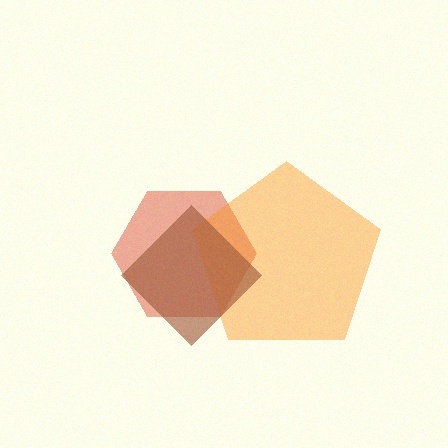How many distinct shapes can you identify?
There are 3 distinct shapes: a red hexagon, an orange pentagon, a brown diamond.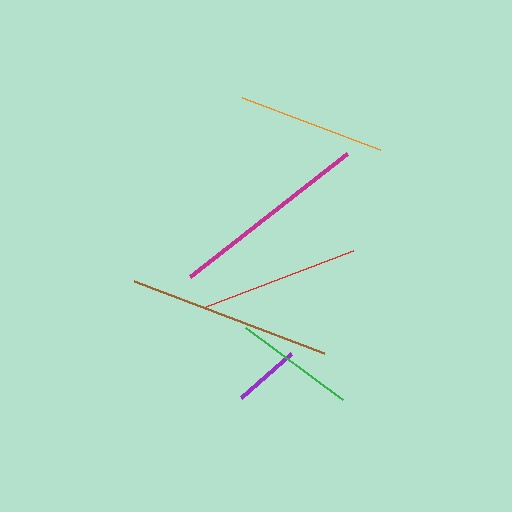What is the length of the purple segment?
The purple segment is approximately 67 pixels long.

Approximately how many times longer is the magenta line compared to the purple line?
The magenta line is approximately 3.0 times the length of the purple line.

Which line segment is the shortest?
The purple line is the shortest at approximately 67 pixels.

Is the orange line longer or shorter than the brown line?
The brown line is longer than the orange line.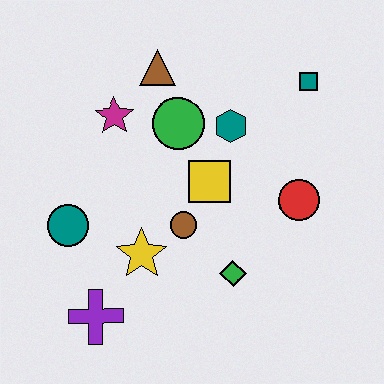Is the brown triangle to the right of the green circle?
No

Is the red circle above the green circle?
No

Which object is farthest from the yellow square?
The purple cross is farthest from the yellow square.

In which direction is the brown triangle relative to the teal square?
The brown triangle is to the left of the teal square.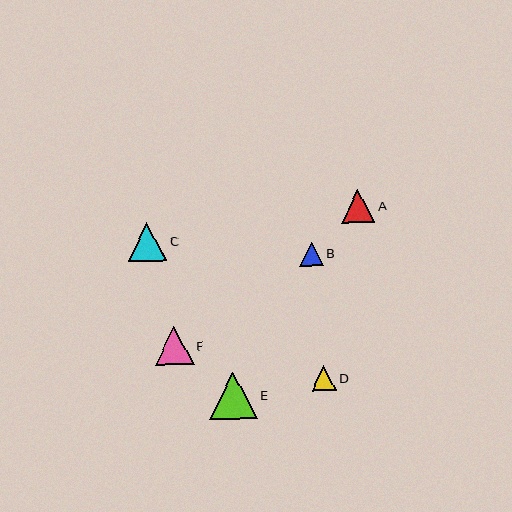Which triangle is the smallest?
Triangle B is the smallest with a size of approximately 24 pixels.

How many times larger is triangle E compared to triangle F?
Triangle E is approximately 1.2 times the size of triangle F.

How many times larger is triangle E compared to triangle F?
Triangle E is approximately 1.2 times the size of triangle F.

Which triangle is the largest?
Triangle E is the largest with a size of approximately 47 pixels.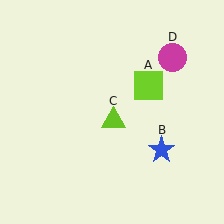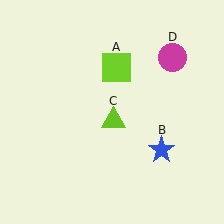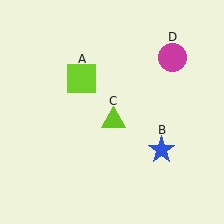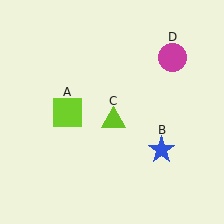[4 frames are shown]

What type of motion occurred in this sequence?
The lime square (object A) rotated counterclockwise around the center of the scene.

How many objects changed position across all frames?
1 object changed position: lime square (object A).